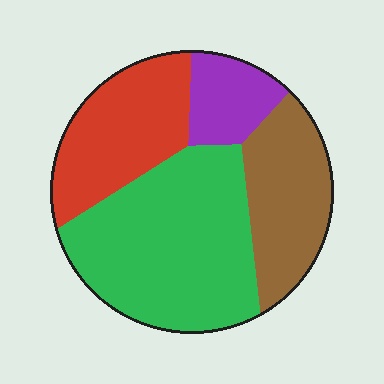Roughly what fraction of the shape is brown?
Brown covers 22% of the shape.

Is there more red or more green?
Green.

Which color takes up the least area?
Purple, at roughly 10%.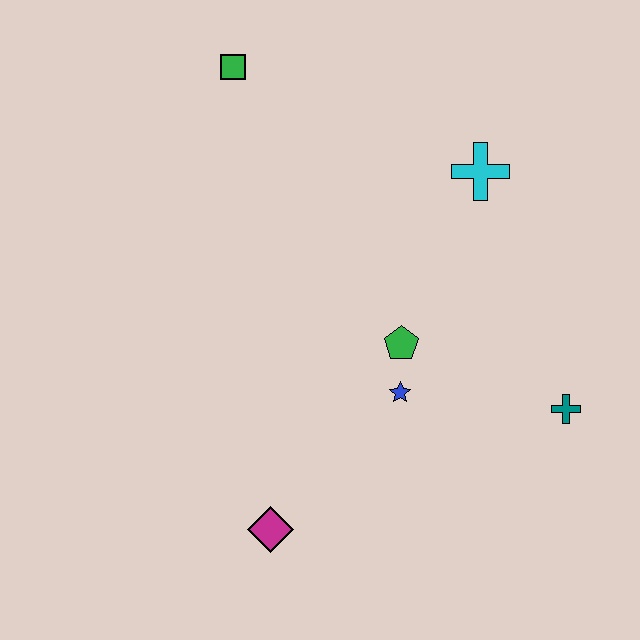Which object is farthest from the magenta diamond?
The green square is farthest from the magenta diamond.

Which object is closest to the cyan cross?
The green pentagon is closest to the cyan cross.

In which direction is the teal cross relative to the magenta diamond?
The teal cross is to the right of the magenta diamond.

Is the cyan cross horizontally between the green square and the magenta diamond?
No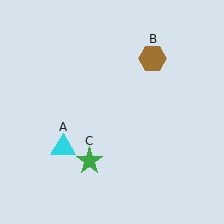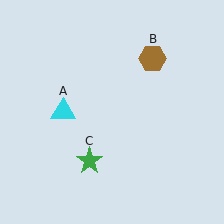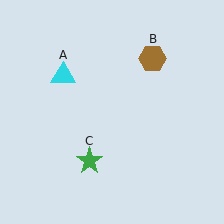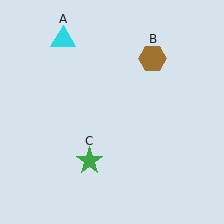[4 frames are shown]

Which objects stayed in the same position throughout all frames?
Brown hexagon (object B) and green star (object C) remained stationary.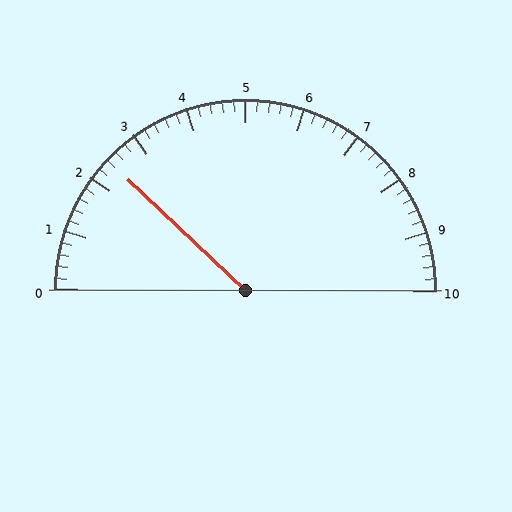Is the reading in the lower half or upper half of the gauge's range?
The reading is in the lower half of the range (0 to 10).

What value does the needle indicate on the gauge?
The needle indicates approximately 2.4.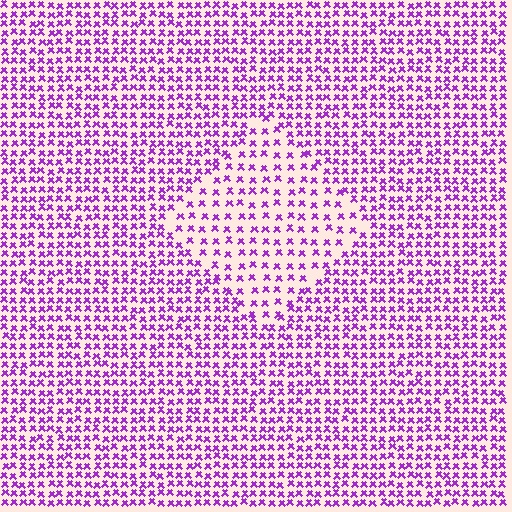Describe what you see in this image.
The image contains small purple elements arranged at two different densities. A diamond-shaped region is visible where the elements are less densely packed than the surrounding area.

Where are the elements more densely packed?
The elements are more densely packed outside the diamond boundary.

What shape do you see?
I see a diamond.